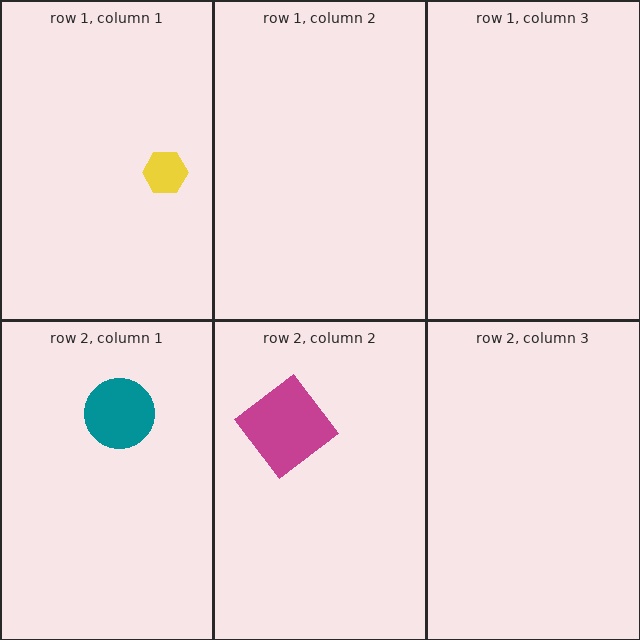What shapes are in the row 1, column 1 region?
The yellow hexagon.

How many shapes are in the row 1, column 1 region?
1.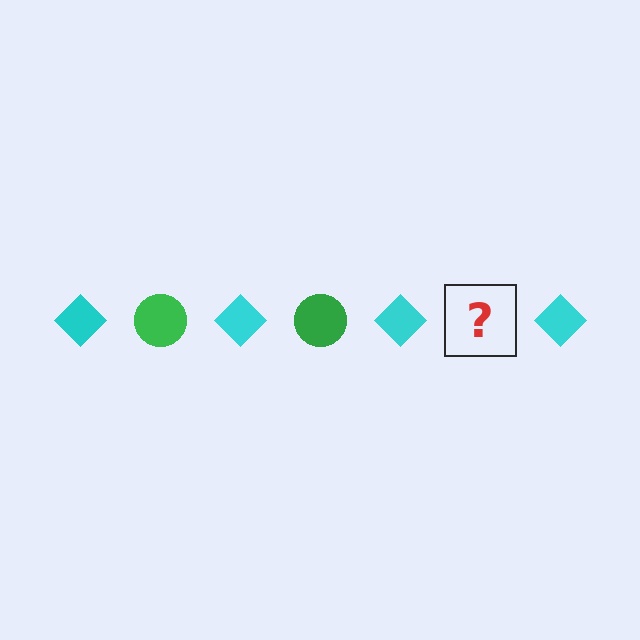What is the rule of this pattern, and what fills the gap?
The rule is that the pattern alternates between cyan diamond and green circle. The gap should be filled with a green circle.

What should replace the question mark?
The question mark should be replaced with a green circle.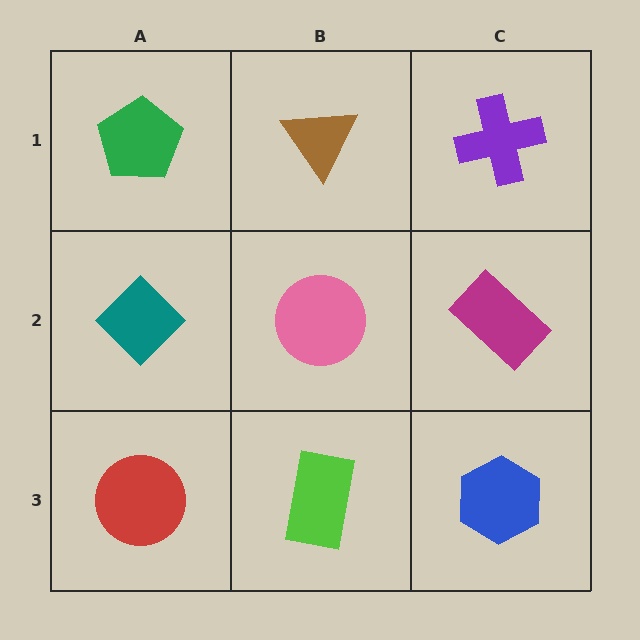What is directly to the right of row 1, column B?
A purple cross.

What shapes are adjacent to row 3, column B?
A pink circle (row 2, column B), a red circle (row 3, column A), a blue hexagon (row 3, column C).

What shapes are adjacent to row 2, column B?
A brown triangle (row 1, column B), a lime rectangle (row 3, column B), a teal diamond (row 2, column A), a magenta rectangle (row 2, column C).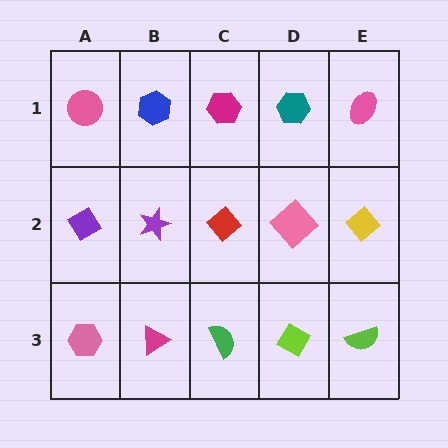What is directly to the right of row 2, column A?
A purple star.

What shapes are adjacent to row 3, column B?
A purple star (row 2, column B), a pink hexagon (row 3, column A), a green semicircle (row 3, column C).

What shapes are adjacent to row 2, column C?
A magenta hexagon (row 1, column C), a green semicircle (row 3, column C), a purple star (row 2, column B), a pink diamond (row 2, column D).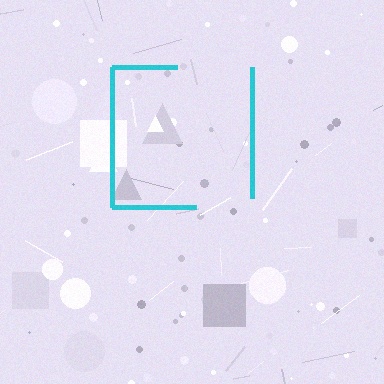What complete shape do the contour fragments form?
The contour fragments form a square.